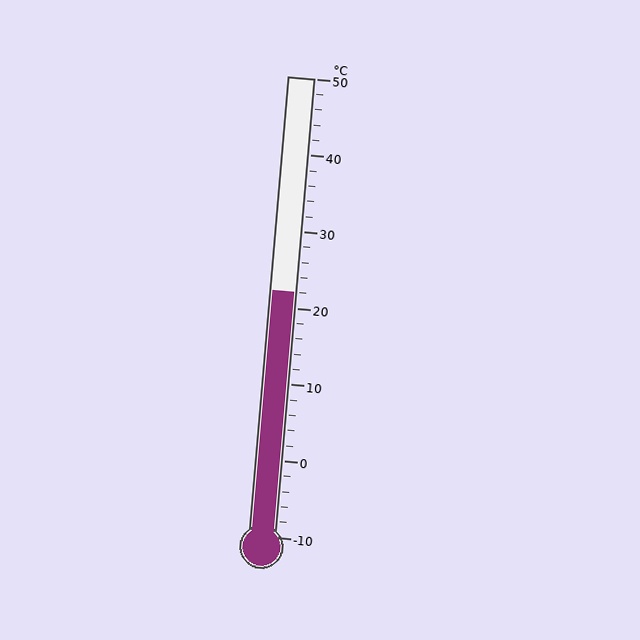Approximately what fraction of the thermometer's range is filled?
The thermometer is filled to approximately 55% of its range.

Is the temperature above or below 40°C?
The temperature is below 40°C.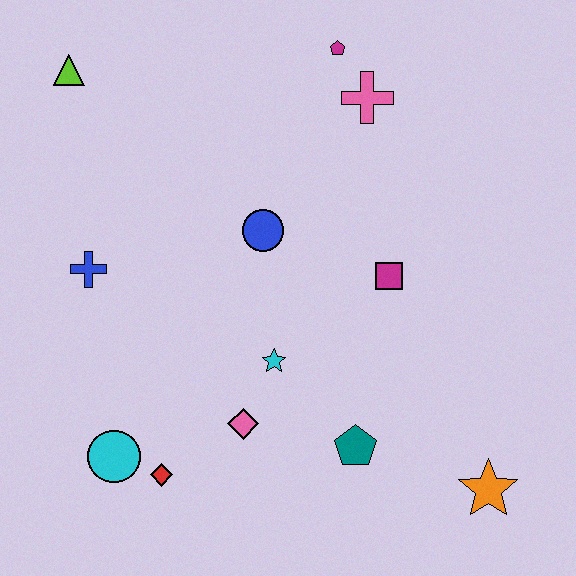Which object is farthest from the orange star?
The lime triangle is farthest from the orange star.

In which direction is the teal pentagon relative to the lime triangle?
The teal pentagon is below the lime triangle.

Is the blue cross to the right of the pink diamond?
No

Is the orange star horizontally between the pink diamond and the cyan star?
No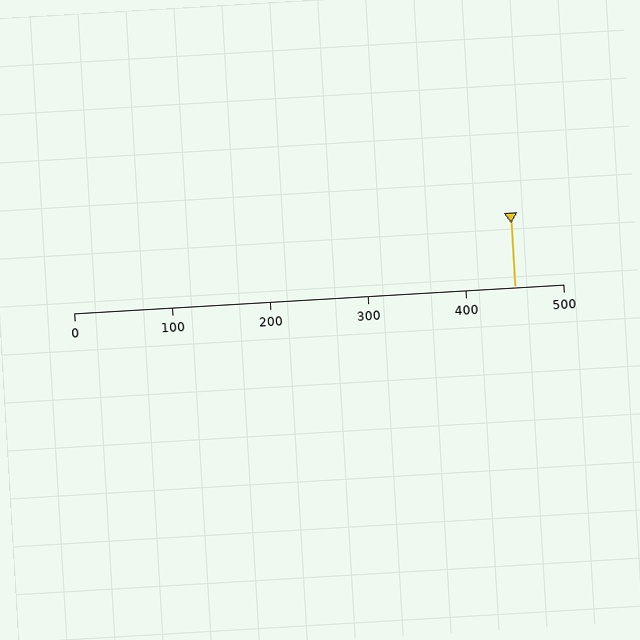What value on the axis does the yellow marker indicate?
The marker indicates approximately 450.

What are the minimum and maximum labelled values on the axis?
The axis runs from 0 to 500.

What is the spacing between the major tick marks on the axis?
The major ticks are spaced 100 apart.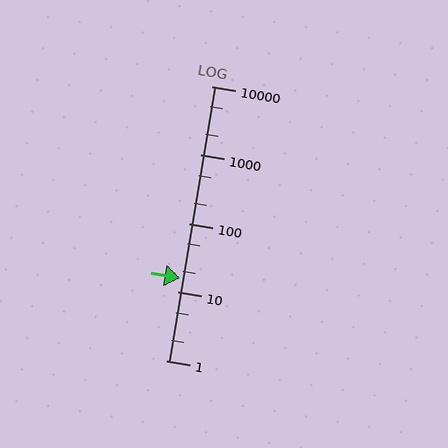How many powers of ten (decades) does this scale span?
The scale spans 4 decades, from 1 to 10000.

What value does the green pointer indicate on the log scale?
The pointer indicates approximately 16.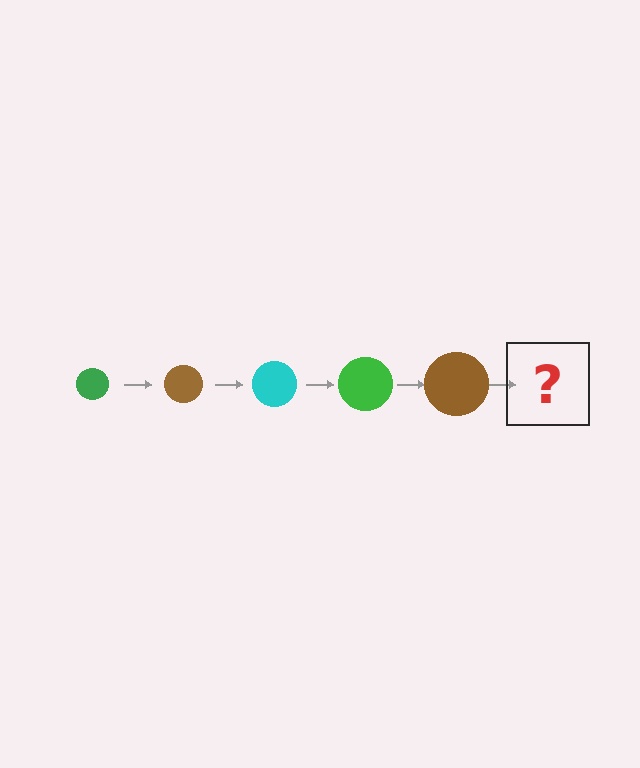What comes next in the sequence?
The next element should be a cyan circle, larger than the previous one.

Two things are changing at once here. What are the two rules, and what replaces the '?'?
The two rules are that the circle grows larger each step and the color cycles through green, brown, and cyan. The '?' should be a cyan circle, larger than the previous one.